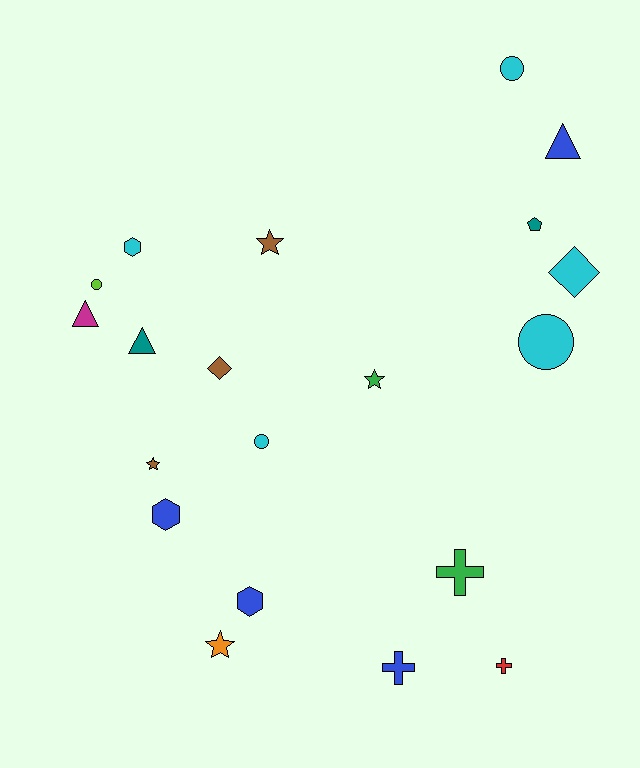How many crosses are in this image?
There are 3 crosses.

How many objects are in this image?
There are 20 objects.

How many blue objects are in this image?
There are 4 blue objects.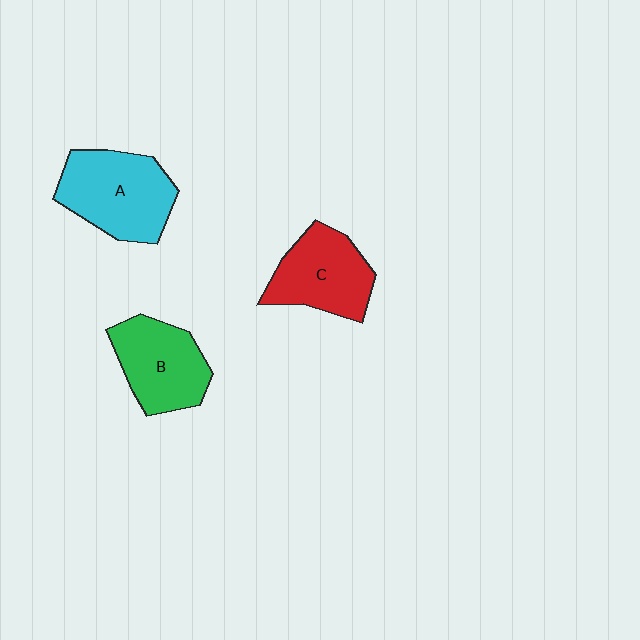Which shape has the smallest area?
Shape B (green).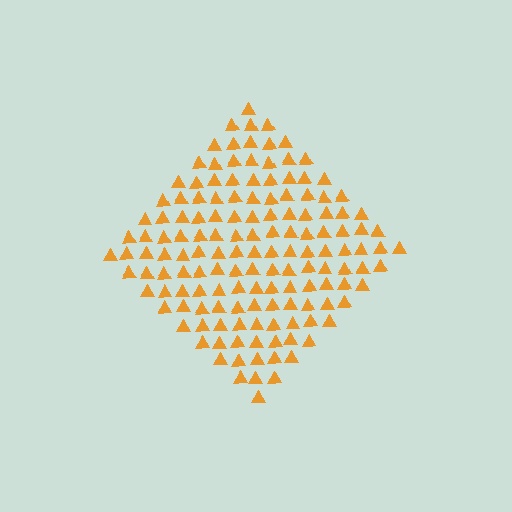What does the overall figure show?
The overall figure shows a diamond.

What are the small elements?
The small elements are triangles.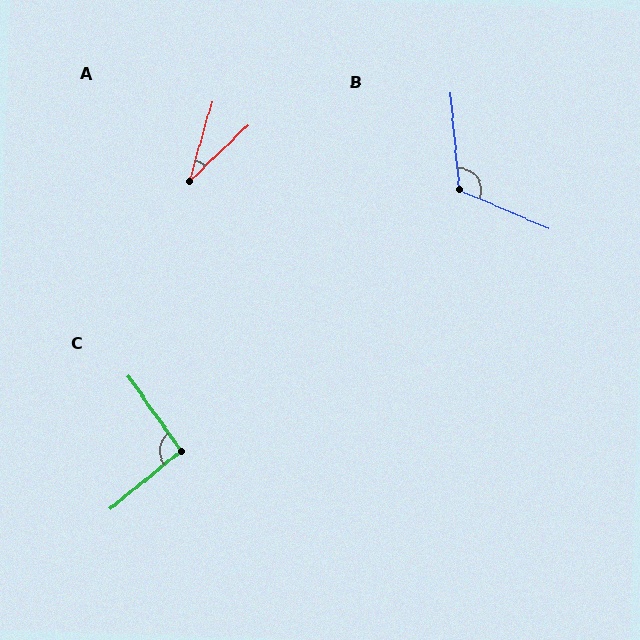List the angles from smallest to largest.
A (30°), C (94°), B (119°).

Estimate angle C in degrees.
Approximately 94 degrees.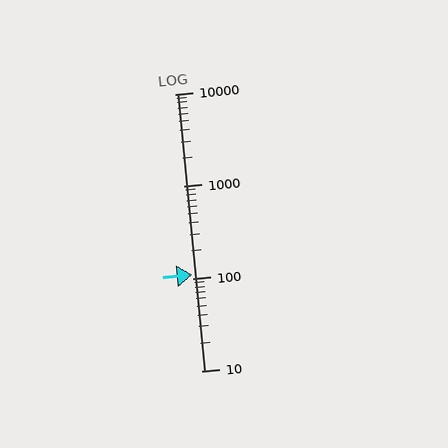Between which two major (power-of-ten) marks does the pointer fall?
The pointer is between 100 and 1000.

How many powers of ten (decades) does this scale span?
The scale spans 3 decades, from 10 to 10000.